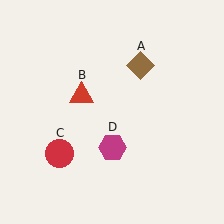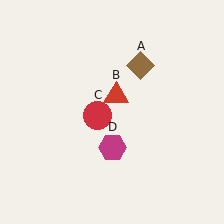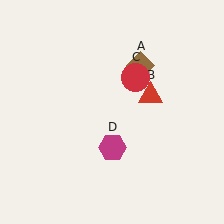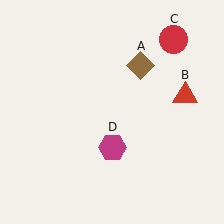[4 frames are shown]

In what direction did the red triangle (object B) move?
The red triangle (object B) moved right.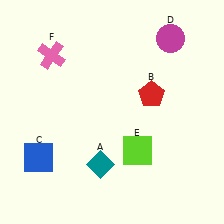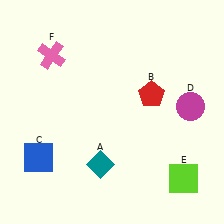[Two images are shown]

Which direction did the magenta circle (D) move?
The magenta circle (D) moved down.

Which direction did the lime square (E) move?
The lime square (E) moved right.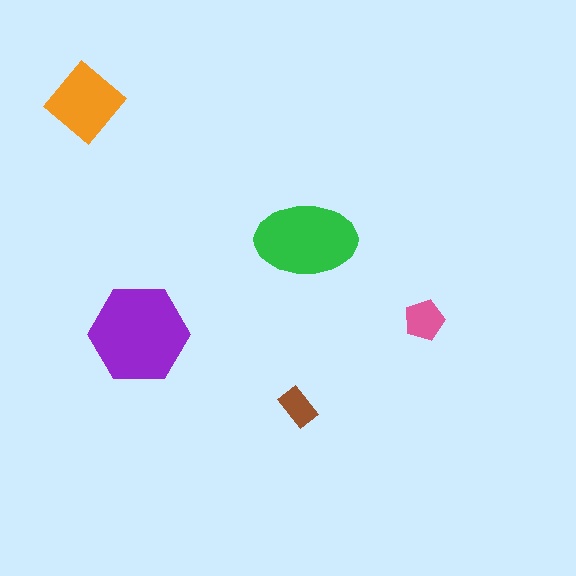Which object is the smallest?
The brown rectangle.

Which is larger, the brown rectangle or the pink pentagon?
The pink pentagon.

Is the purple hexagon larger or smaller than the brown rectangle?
Larger.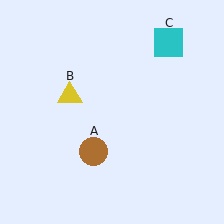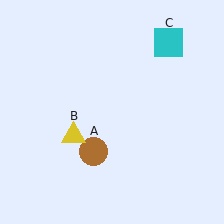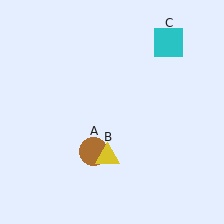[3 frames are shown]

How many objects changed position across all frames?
1 object changed position: yellow triangle (object B).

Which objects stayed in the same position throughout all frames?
Brown circle (object A) and cyan square (object C) remained stationary.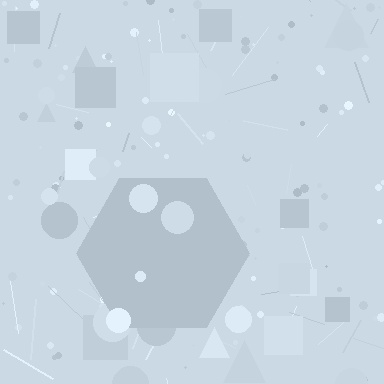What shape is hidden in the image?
A hexagon is hidden in the image.